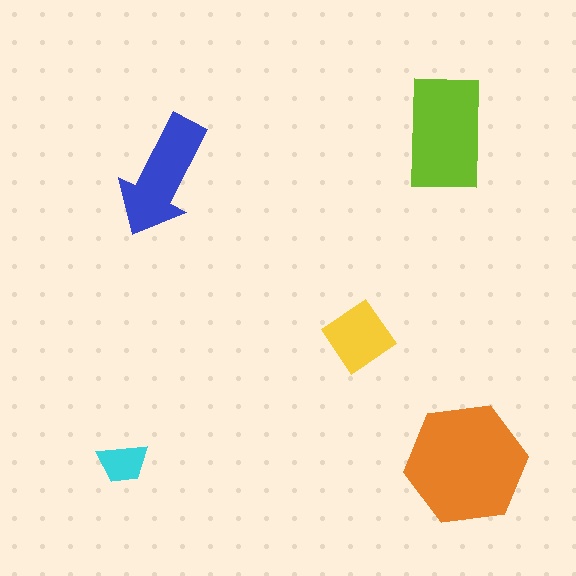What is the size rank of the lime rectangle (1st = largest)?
2nd.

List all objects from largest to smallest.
The orange hexagon, the lime rectangle, the blue arrow, the yellow diamond, the cyan trapezoid.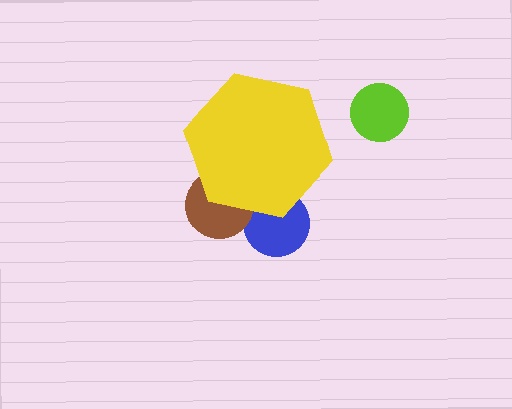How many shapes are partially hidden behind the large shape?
2 shapes are partially hidden.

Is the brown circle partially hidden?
Yes, the brown circle is partially hidden behind the yellow hexagon.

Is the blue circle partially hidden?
Yes, the blue circle is partially hidden behind the yellow hexagon.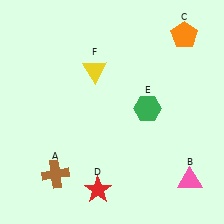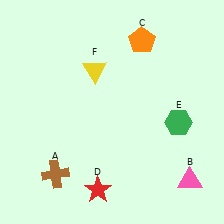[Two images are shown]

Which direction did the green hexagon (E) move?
The green hexagon (E) moved right.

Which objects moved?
The objects that moved are: the orange pentagon (C), the green hexagon (E).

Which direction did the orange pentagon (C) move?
The orange pentagon (C) moved left.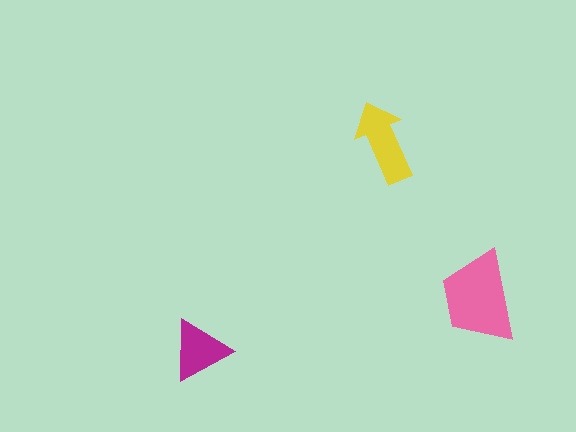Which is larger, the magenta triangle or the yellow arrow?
The yellow arrow.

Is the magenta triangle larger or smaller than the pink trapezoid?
Smaller.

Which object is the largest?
The pink trapezoid.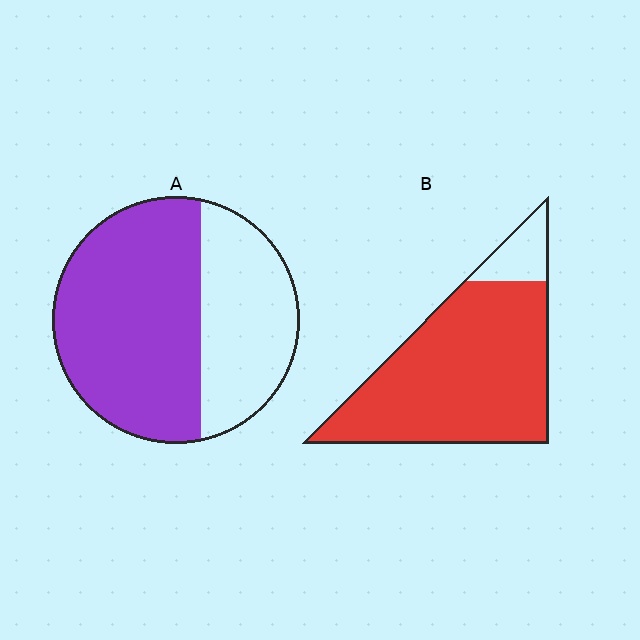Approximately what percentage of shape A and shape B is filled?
A is approximately 65% and B is approximately 90%.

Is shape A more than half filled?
Yes.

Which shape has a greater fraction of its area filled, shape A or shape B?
Shape B.